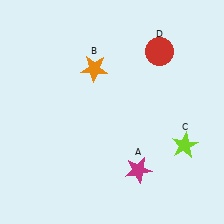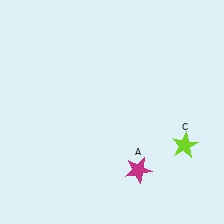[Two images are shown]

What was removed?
The red circle (D), the orange star (B) were removed in Image 2.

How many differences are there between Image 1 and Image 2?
There are 2 differences between the two images.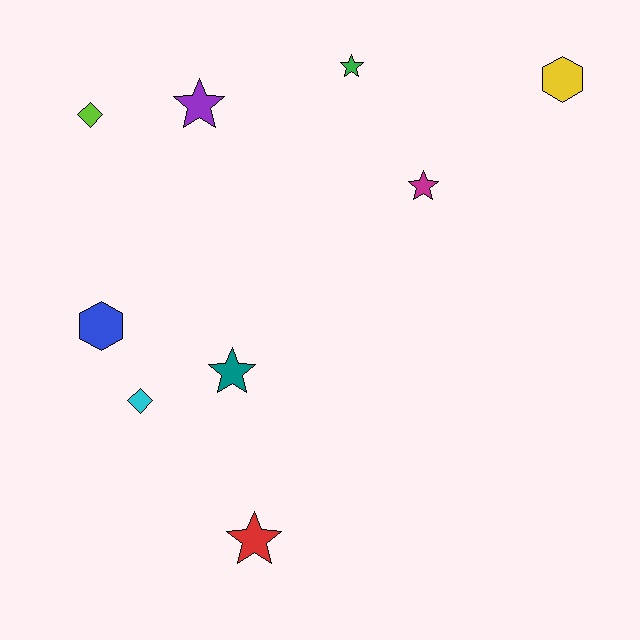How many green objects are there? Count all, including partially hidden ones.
There is 1 green object.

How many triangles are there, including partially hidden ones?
There are no triangles.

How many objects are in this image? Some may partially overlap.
There are 9 objects.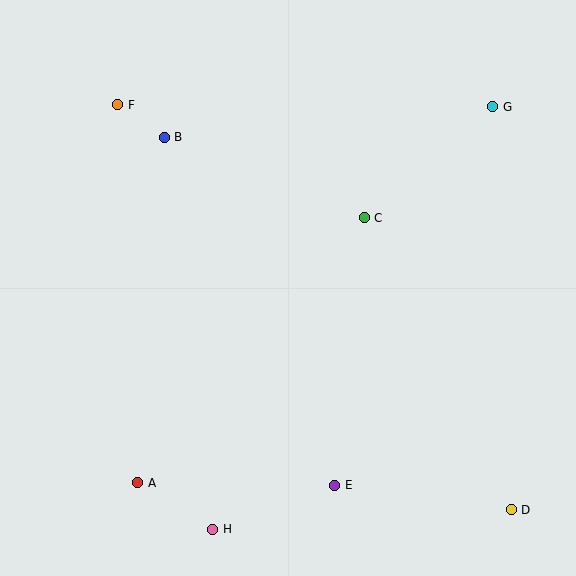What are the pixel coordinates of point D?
Point D is at (511, 510).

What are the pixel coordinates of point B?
Point B is at (164, 137).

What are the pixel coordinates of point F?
Point F is at (118, 105).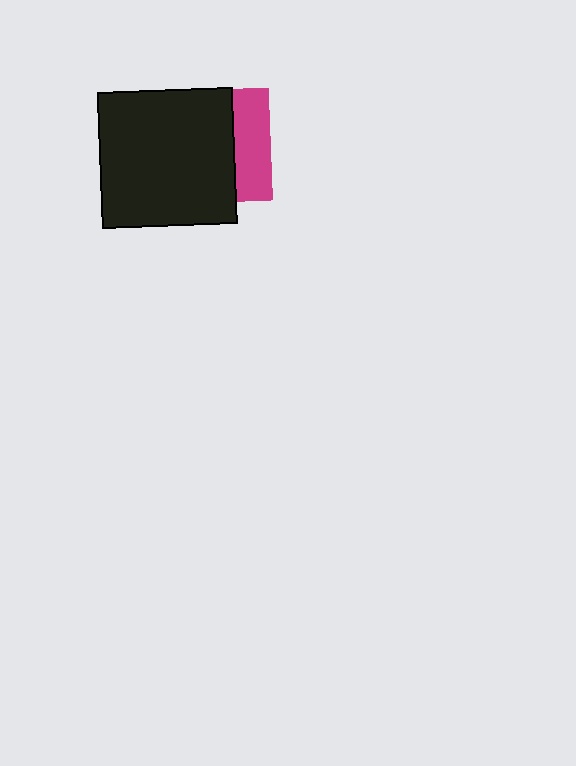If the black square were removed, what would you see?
You would see the complete magenta square.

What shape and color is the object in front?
The object in front is a black square.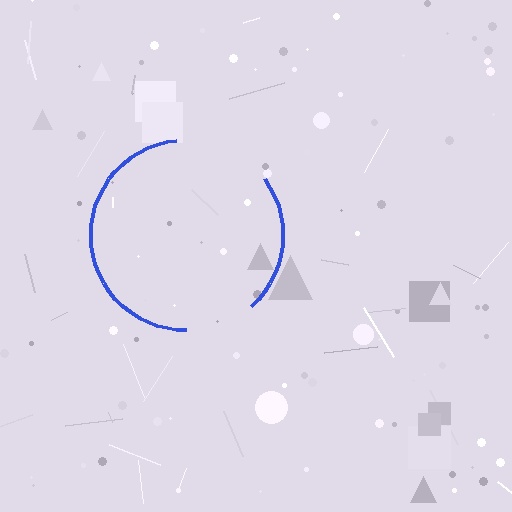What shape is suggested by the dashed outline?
The dashed outline suggests a circle.